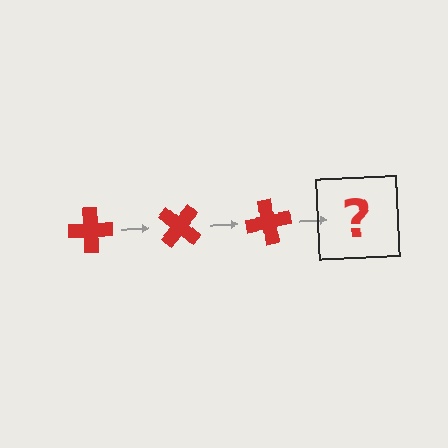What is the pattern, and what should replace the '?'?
The pattern is that the cross rotates 40 degrees each step. The '?' should be a red cross rotated 120 degrees.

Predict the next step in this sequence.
The next step is a red cross rotated 120 degrees.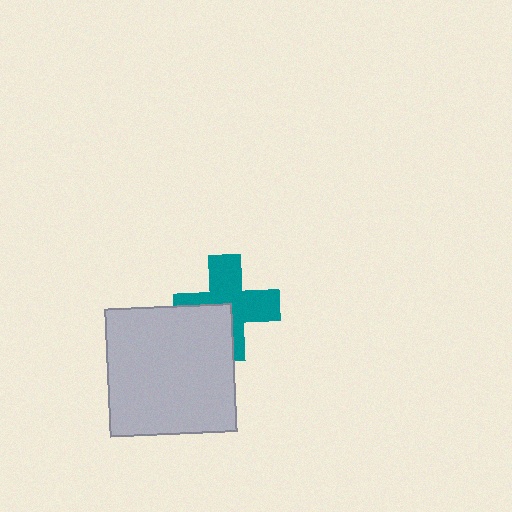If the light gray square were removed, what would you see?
You would see the complete teal cross.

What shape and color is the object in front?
The object in front is a light gray square.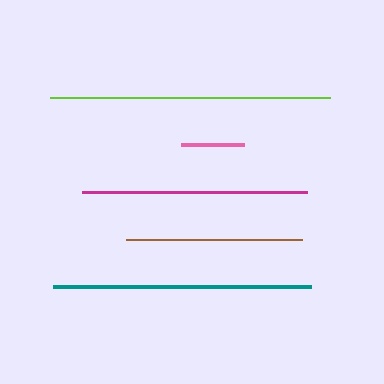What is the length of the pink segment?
The pink segment is approximately 63 pixels long.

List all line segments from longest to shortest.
From longest to shortest: lime, teal, magenta, brown, pink.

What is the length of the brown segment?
The brown segment is approximately 176 pixels long.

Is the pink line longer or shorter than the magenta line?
The magenta line is longer than the pink line.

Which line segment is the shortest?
The pink line is the shortest at approximately 63 pixels.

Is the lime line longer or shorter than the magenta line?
The lime line is longer than the magenta line.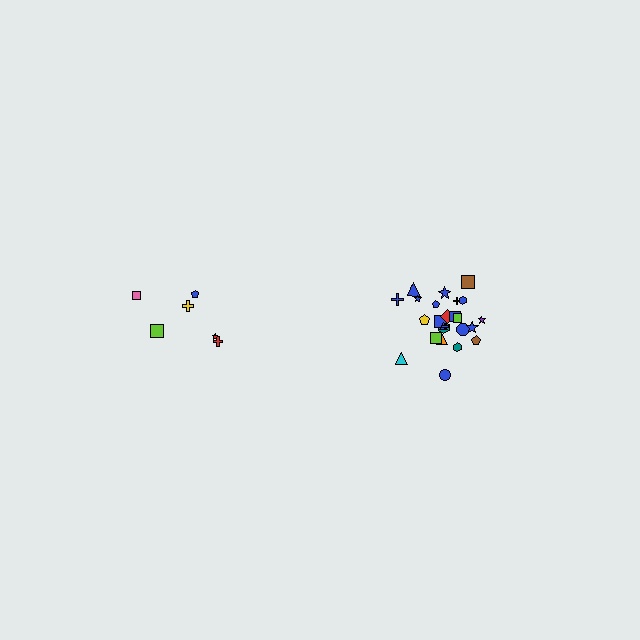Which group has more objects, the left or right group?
The right group.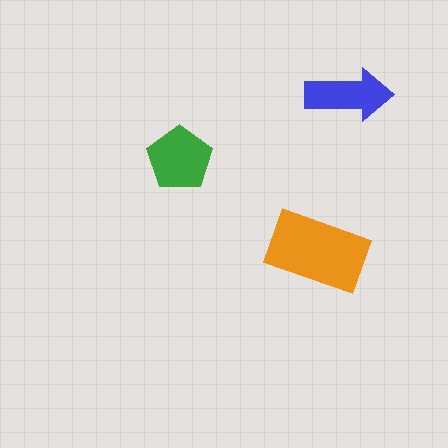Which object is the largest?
The orange rectangle.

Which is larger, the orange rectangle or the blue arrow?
The orange rectangle.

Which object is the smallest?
The blue arrow.